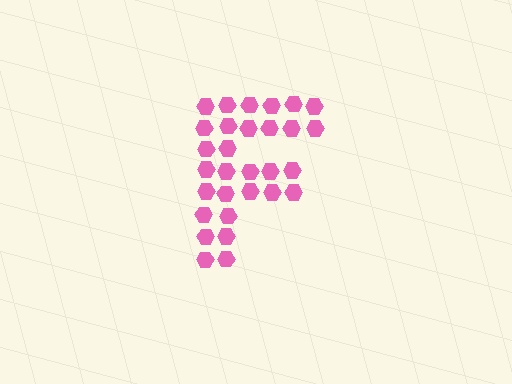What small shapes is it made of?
It is made of small hexagons.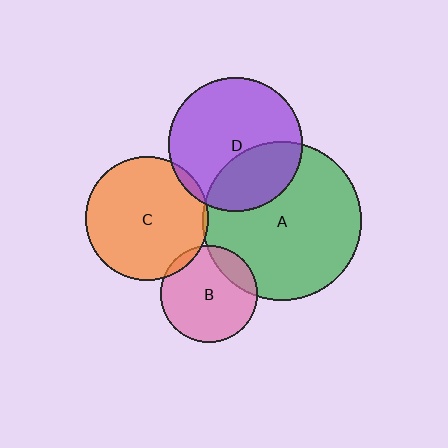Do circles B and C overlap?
Yes.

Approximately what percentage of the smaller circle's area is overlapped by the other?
Approximately 5%.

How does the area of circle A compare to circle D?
Approximately 1.4 times.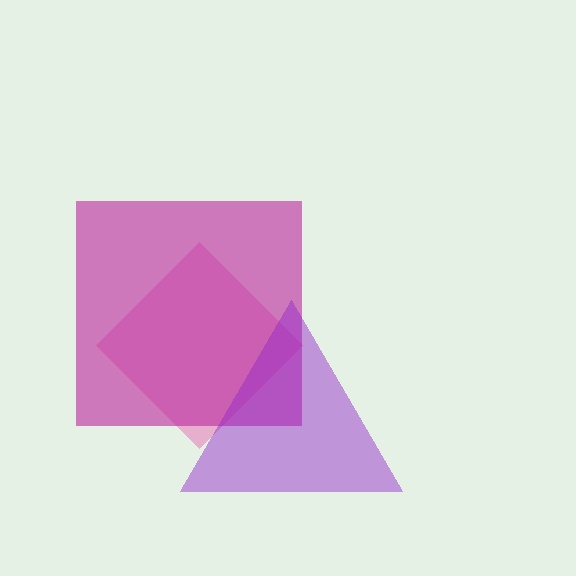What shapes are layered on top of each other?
The layered shapes are: a pink diamond, a magenta square, a purple triangle.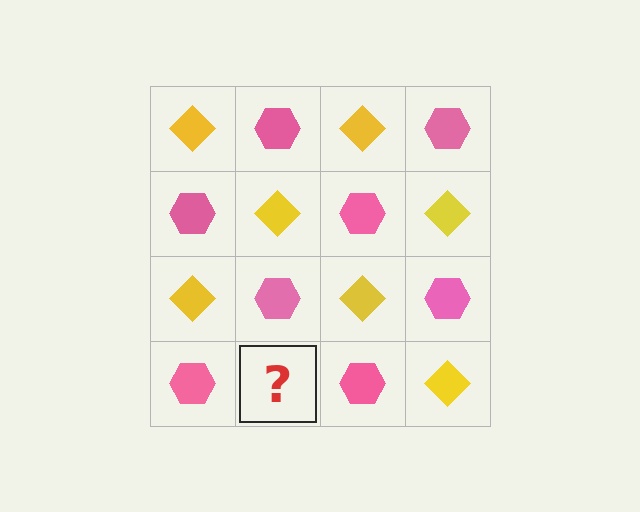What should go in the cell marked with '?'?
The missing cell should contain a yellow diamond.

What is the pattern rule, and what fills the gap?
The rule is that it alternates yellow diamond and pink hexagon in a checkerboard pattern. The gap should be filled with a yellow diamond.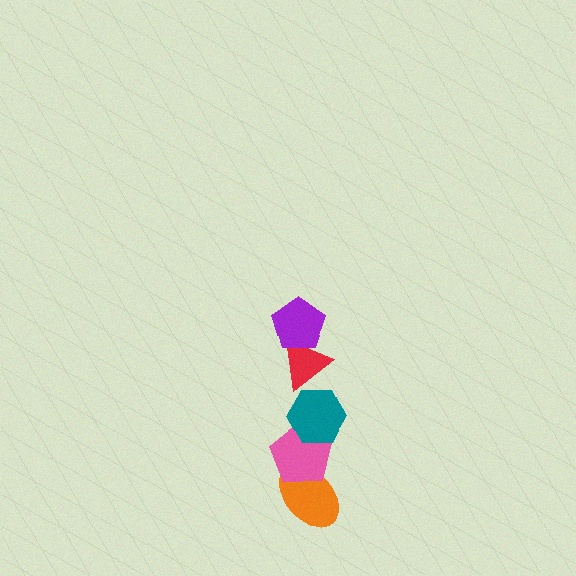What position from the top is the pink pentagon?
The pink pentagon is 4th from the top.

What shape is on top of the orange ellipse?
The pink pentagon is on top of the orange ellipse.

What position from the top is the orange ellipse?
The orange ellipse is 5th from the top.